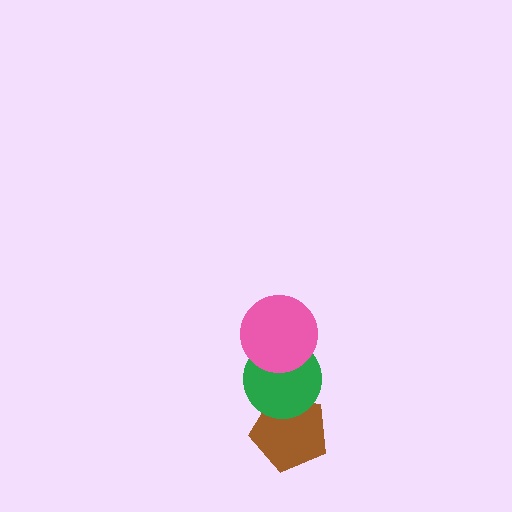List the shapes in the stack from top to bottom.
From top to bottom: the pink circle, the green circle, the brown pentagon.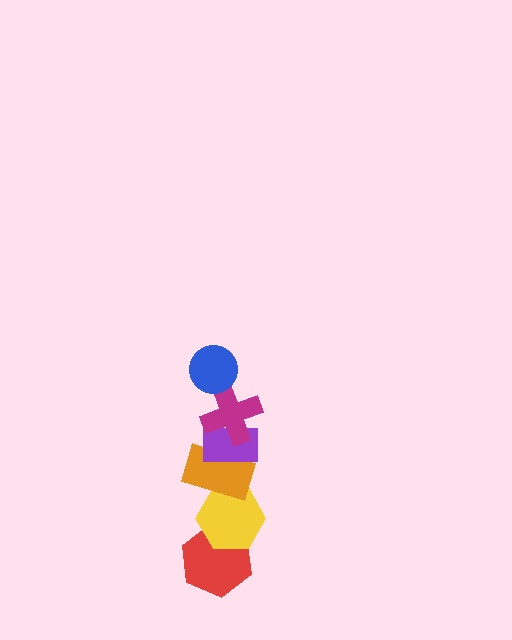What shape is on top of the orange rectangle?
The purple rectangle is on top of the orange rectangle.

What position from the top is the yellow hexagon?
The yellow hexagon is 5th from the top.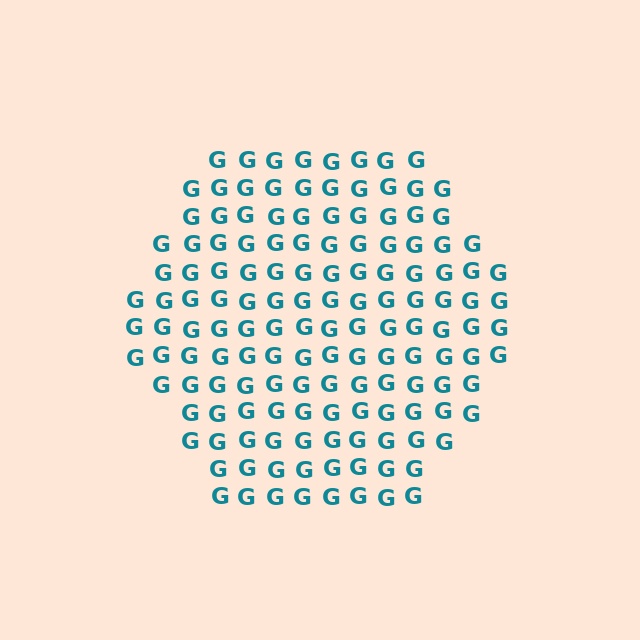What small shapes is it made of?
It is made of small letter G's.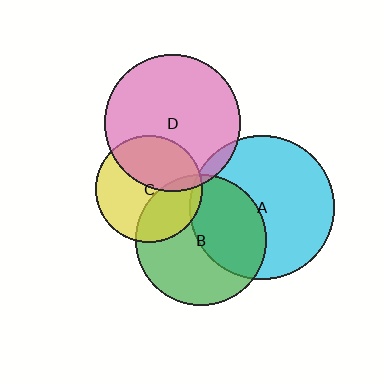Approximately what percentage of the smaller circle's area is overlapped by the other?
Approximately 5%.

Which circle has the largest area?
Circle A (cyan).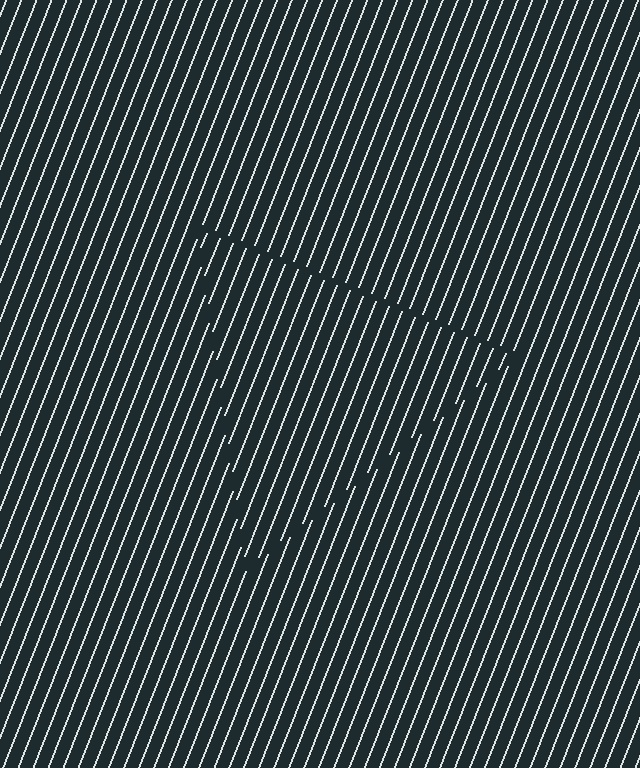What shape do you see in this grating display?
An illusory triangle. The interior of the shape contains the same grating, shifted by half a period — the contour is defined by the phase discontinuity where line-ends from the inner and outer gratings abut.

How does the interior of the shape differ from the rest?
The interior of the shape contains the same grating, shifted by half a period — the contour is defined by the phase discontinuity where line-ends from the inner and outer gratings abut.